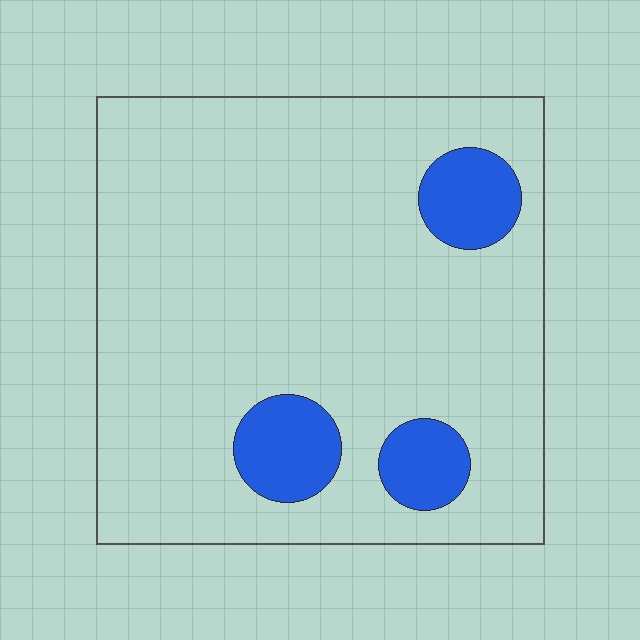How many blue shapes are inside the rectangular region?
3.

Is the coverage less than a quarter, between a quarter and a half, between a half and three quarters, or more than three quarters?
Less than a quarter.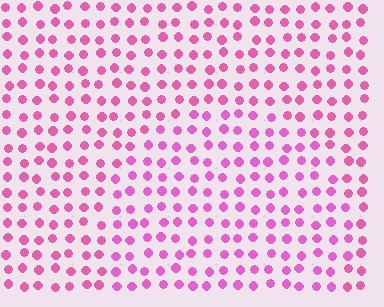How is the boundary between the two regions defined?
The boundary is defined purely by a slight shift in hue (about 16 degrees). Spacing, size, and orientation are identical on both sides.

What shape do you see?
I see a circle.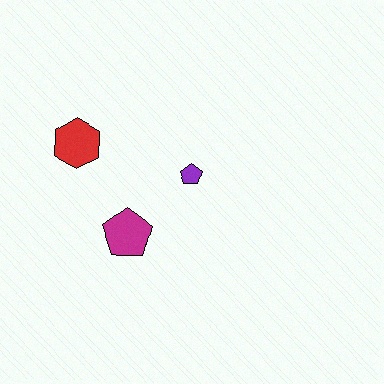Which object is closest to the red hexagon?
The magenta pentagon is closest to the red hexagon.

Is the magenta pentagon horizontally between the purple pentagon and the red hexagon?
Yes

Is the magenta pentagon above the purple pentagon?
No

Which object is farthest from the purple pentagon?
The red hexagon is farthest from the purple pentagon.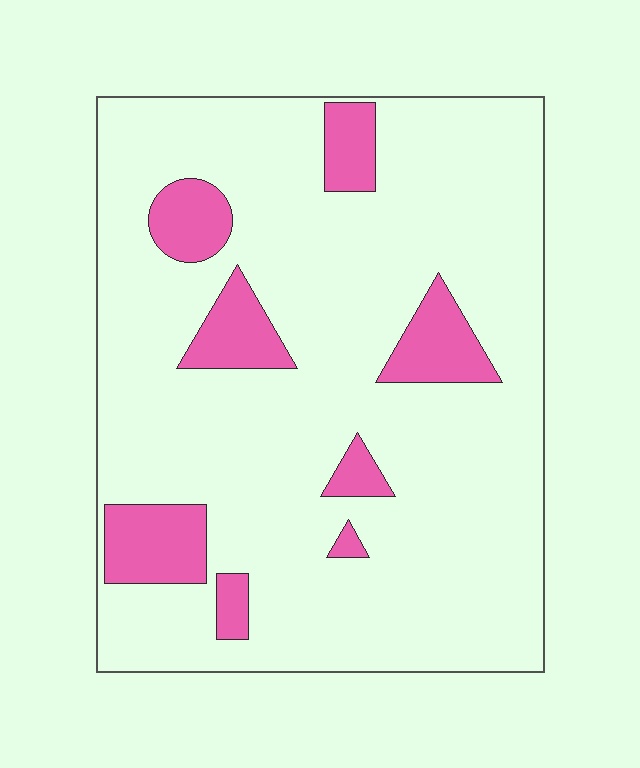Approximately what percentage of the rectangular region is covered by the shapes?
Approximately 15%.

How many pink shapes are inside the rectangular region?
8.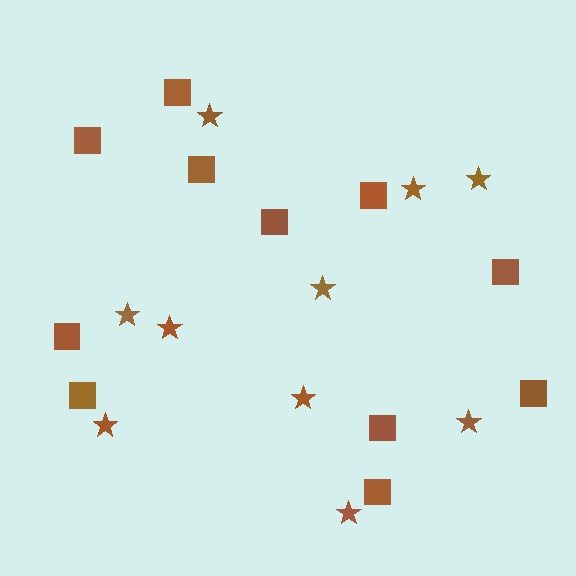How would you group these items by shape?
There are 2 groups: one group of squares (11) and one group of stars (10).